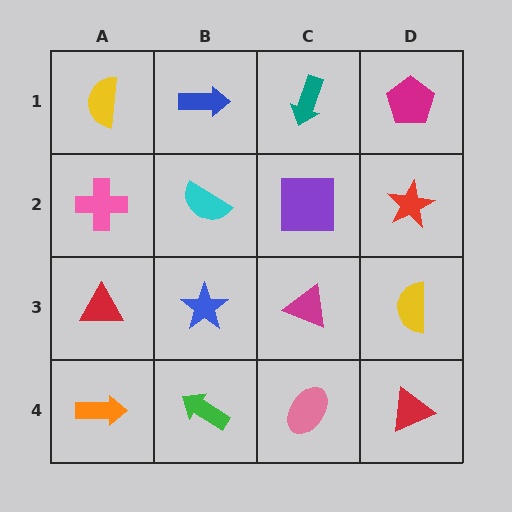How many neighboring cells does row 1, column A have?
2.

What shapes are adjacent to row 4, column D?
A yellow semicircle (row 3, column D), a pink ellipse (row 4, column C).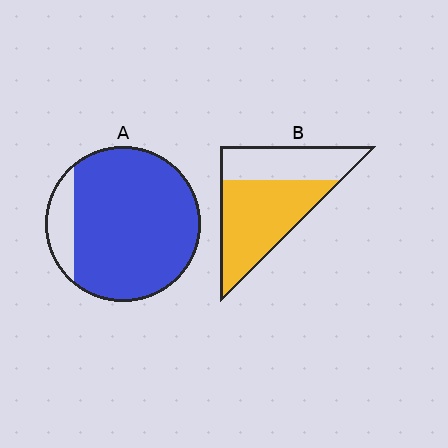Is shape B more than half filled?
Yes.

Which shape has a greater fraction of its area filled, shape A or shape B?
Shape A.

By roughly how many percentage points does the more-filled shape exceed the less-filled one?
By roughly 25 percentage points (A over B).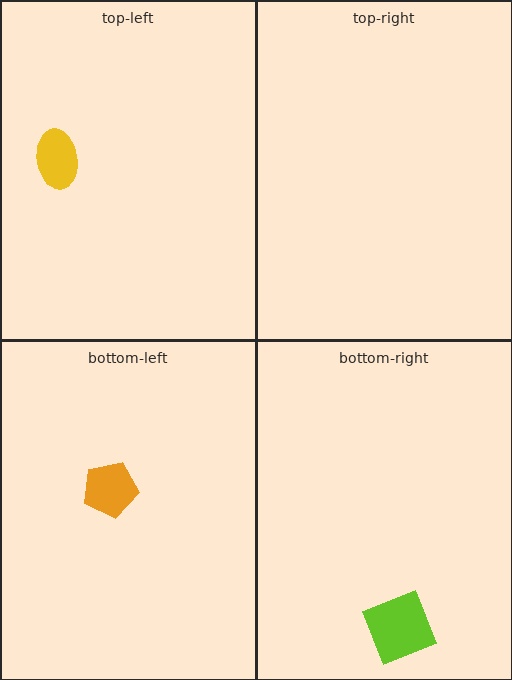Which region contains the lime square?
The bottom-right region.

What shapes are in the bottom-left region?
The orange pentagon.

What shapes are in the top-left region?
The yellow ellipse.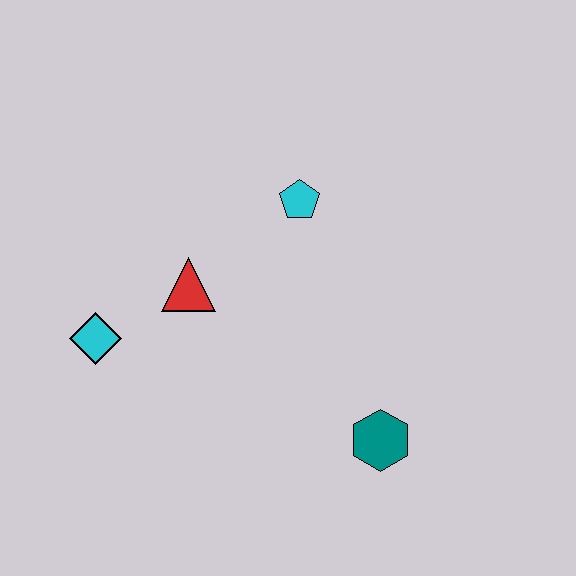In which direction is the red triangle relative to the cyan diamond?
The red triangle is to the right of the cyan diamond.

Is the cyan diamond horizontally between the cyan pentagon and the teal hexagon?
No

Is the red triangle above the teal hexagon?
Yes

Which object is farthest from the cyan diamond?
The teal hexagon is farthest from the cyan diamond.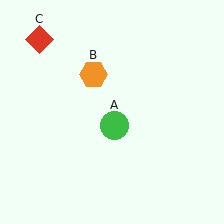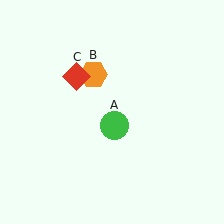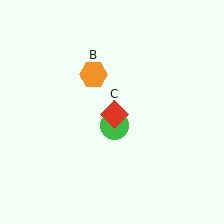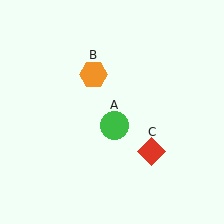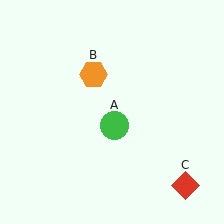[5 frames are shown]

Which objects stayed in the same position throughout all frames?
Green circle (object A) and orange hexagon (object B) remained stationary.